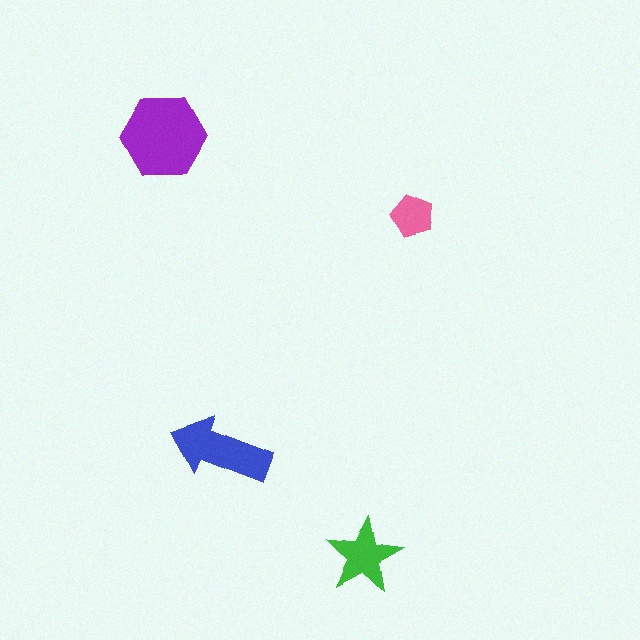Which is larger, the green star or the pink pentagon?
The green star.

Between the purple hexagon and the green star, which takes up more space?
The purple hexagon.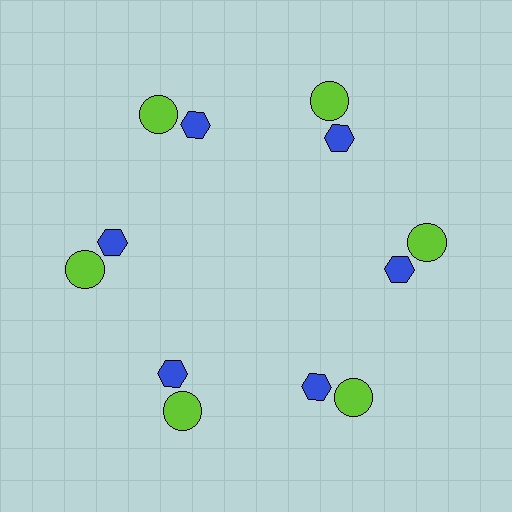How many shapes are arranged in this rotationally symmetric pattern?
There are 12 shapes, arranged in 6 groups of 2.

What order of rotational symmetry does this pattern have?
This pattern has 6-fold rotational symmetry.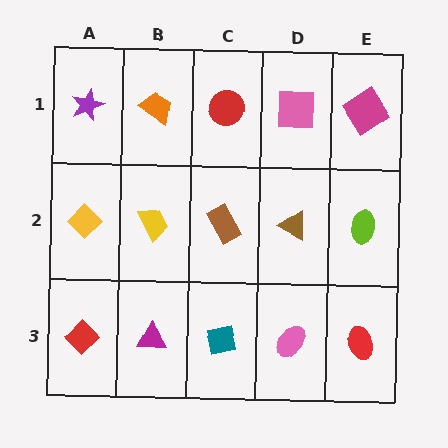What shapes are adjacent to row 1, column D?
A brown triangle (row 2, column D), a red circle (row 1, column C), a magenta diamond (row 1, column E).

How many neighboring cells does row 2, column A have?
3.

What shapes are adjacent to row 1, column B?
A yellow trapezoid (row 2, column B), a purple star (row 1, column A), a red circle (row 1, column C).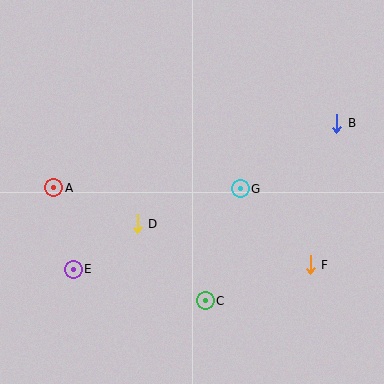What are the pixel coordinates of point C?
Point C is at (205, 301).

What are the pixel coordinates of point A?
Point A is at (54, 188).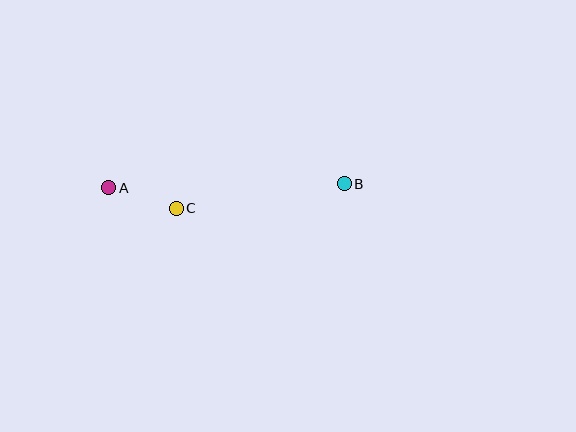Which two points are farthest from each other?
Points A and B are farthest from each other.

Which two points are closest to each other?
Points A and C are closest to each other.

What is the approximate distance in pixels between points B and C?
The distance between B and C is approximately 170 pixels.